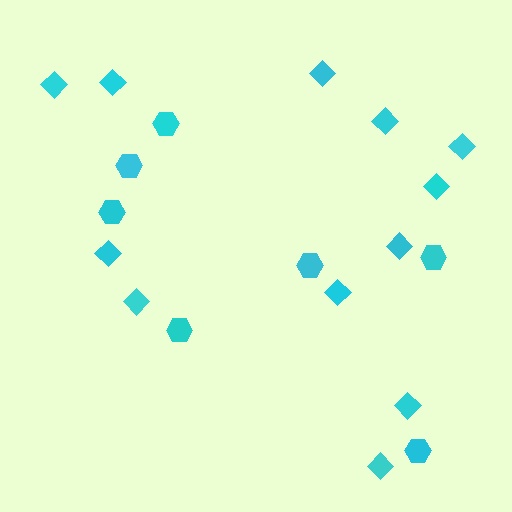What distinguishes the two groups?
There are 2 groups: one group of diamonds (12) and one group of hexagons (7).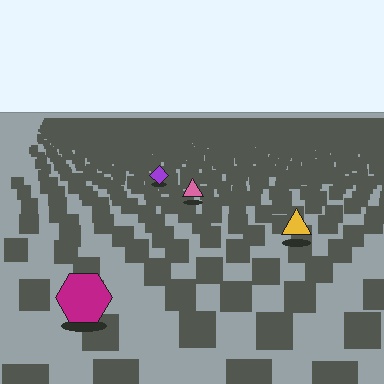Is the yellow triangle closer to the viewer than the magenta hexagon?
No. The magenta hexagon is closer — you can tell from the texture gradient: the ground texture is coarser near it.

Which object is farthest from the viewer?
The purple diamond is farthest from the viewer. It appears smaller and the ground texture around it is denser.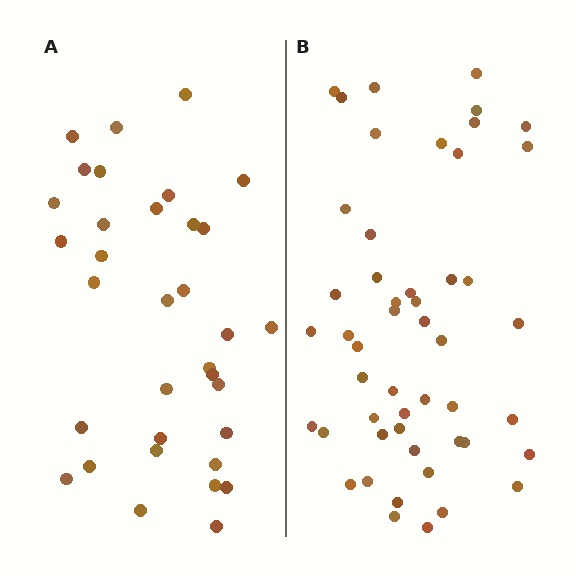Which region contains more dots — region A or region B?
Region B (the right region) has more dots.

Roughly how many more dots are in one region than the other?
Region B has approximately 15 more dots than region A.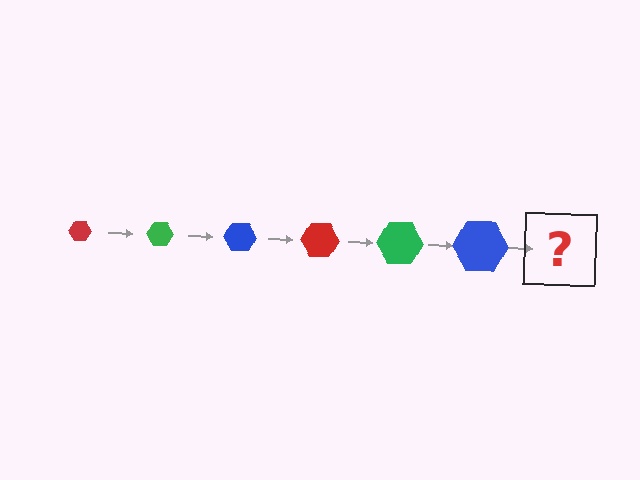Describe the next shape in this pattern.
It should be a red hexagon, larger than the previous one.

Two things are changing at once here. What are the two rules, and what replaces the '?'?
The two rules are that the hexagon grows larger each step and the color cycles through red, green, and blue. The '?' should be a red hexagon, larger than the previous one.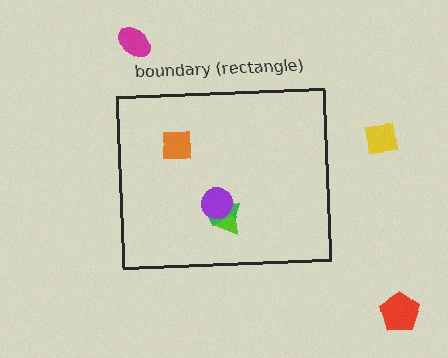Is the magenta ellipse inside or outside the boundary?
Outside.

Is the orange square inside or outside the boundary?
Inside.